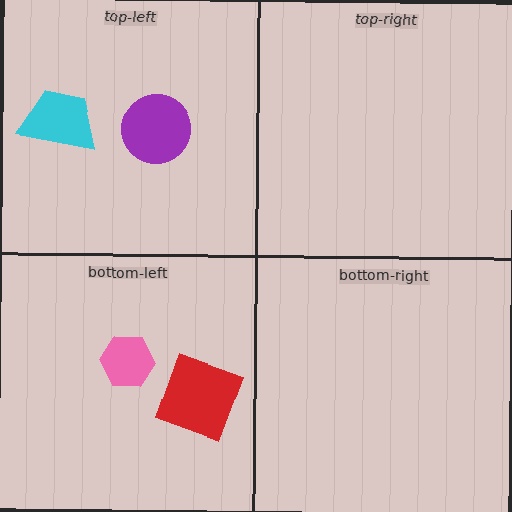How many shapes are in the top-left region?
2.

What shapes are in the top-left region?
The cyan trapezoid, the purple circle.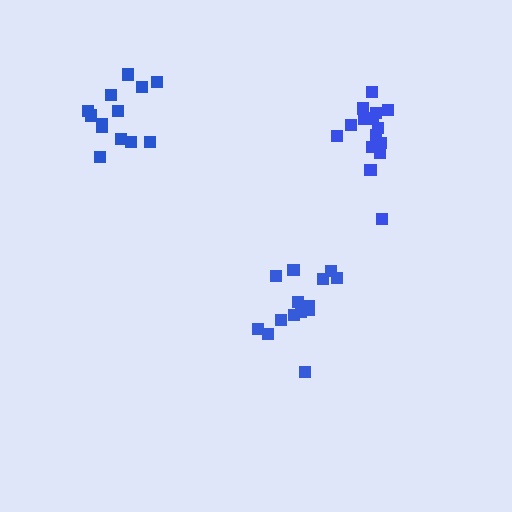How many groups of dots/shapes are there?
There are 3 groups.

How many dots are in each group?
Group 1: 13 dots, Group 2: 15 dots, Group 3: 15 dots (43 total).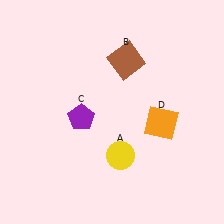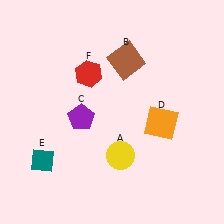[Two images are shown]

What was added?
A teal diamond (E), a red hexagon (F) were added in Image 2.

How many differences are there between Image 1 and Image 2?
There are 2 differences between the two images.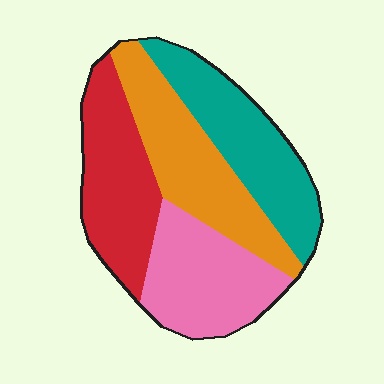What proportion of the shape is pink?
Pink covers about 25% of the shape.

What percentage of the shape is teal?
Teal covers 25% of the shape.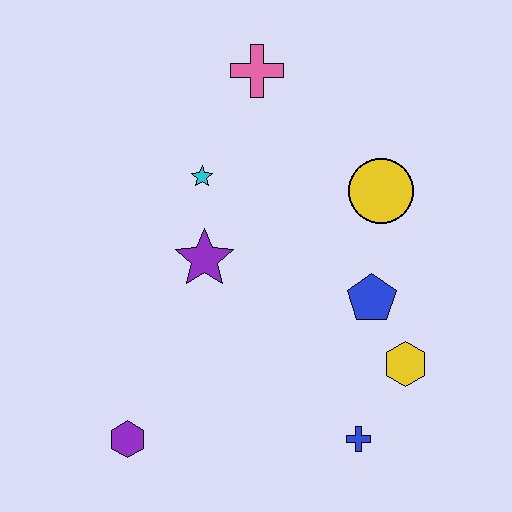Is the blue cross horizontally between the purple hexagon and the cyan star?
No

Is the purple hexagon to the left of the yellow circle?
Yes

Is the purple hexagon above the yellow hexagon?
No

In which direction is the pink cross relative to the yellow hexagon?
The pink cross is above the yellow hexagon.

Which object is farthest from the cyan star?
The blue cross is farthest from the cyan star.